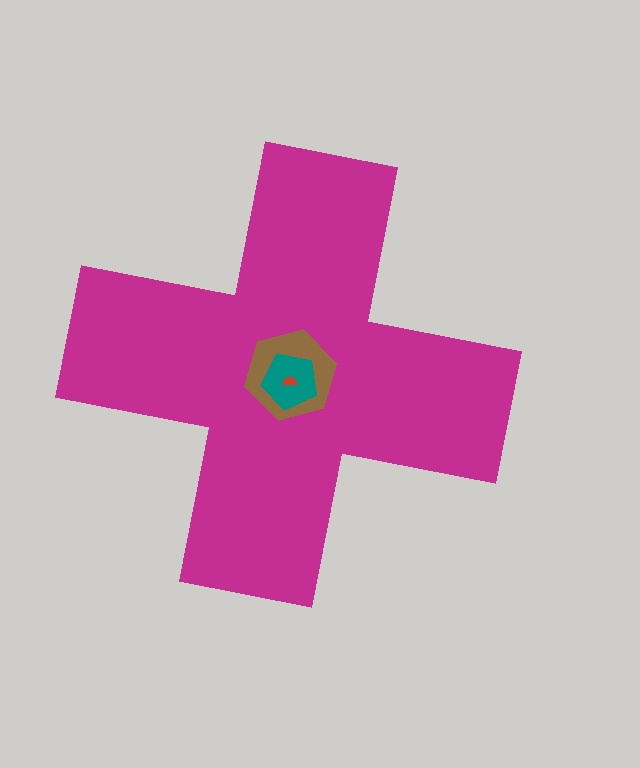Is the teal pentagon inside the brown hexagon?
Yes.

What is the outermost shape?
The magenta cross.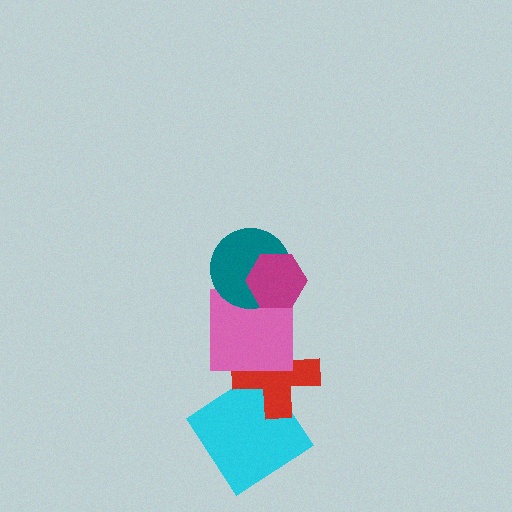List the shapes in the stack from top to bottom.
From top to bottom: the magenta hexagon, the teal circle, the pink square, the red cross, the cyan diamond.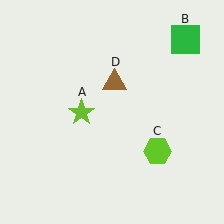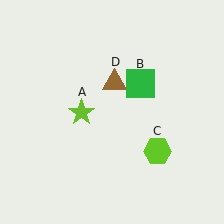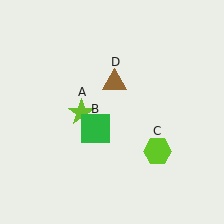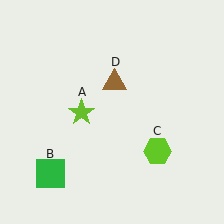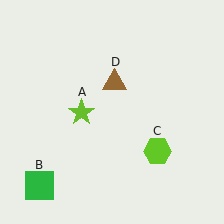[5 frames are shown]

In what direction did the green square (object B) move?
The green square (object B) moved down and to the left.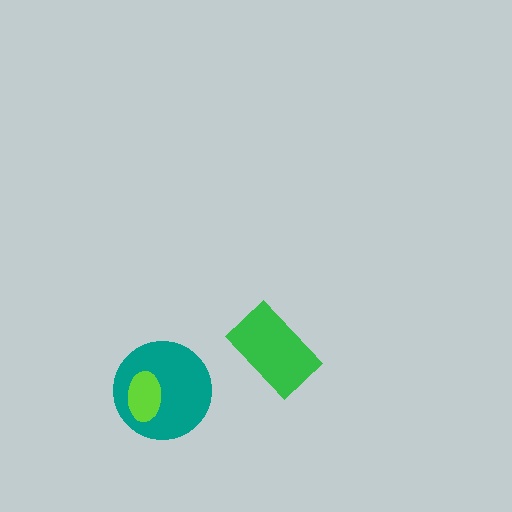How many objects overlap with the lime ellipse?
1 object overlaps with the lime ellipse.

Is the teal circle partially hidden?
Yes, it is partially covered by another shape.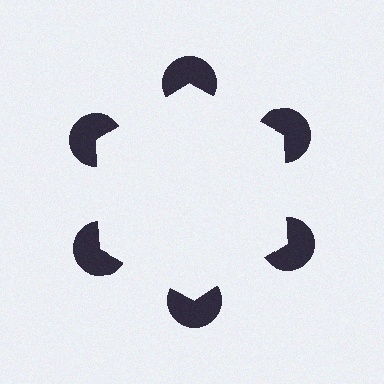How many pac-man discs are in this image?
There are 6 — one at each vertex of the illusory hexagon.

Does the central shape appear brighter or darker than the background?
It typically appears slightly brighter than the background, even though no actual brightness change is drawn.